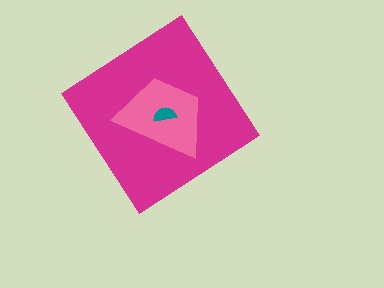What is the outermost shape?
The magenta diamond.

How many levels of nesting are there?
3.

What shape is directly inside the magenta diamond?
The pink trapezoid.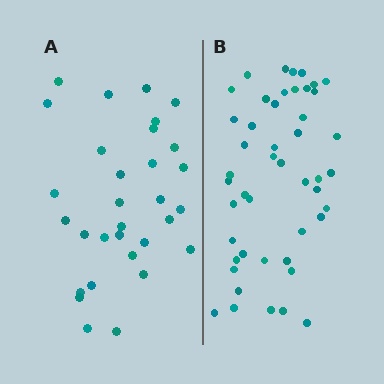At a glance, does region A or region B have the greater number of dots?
Region B (the right region) has more dots.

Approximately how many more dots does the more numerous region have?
Region B has approximately 15 more dots than region A.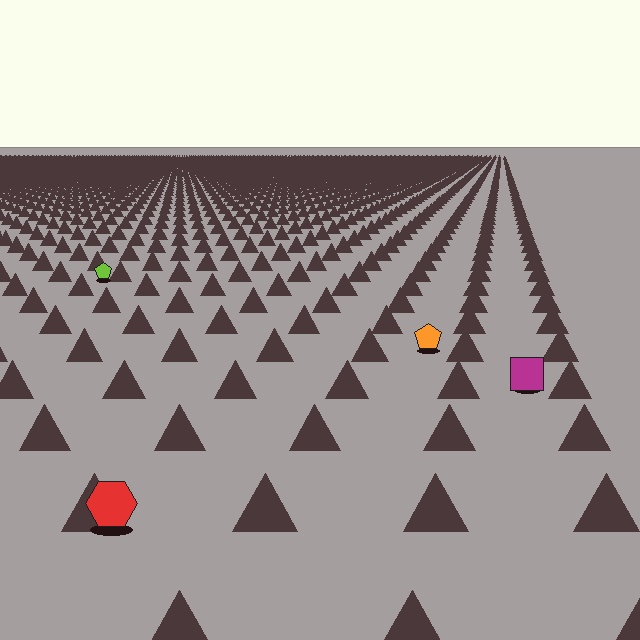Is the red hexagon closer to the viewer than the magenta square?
Yes. The red hexagon is closer — you can tell from the texture gradient: the ground texture is coarser near it.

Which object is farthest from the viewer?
The lime pentagon is farthest from the viewer. It appears smaller and the ground texture around it is denser.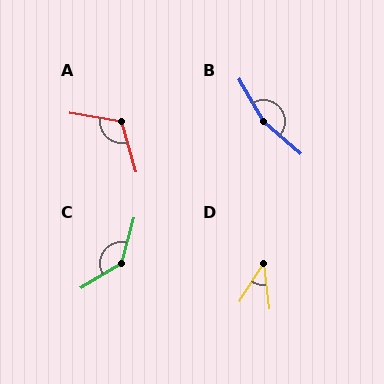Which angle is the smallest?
D, at approximately 39 degrees.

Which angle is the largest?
B, at approximately 161 degrees.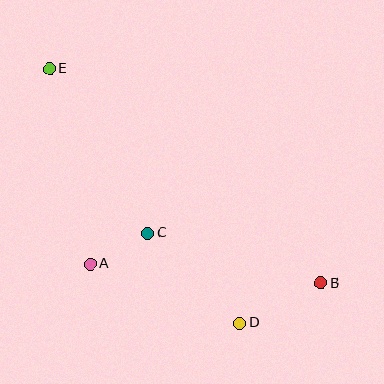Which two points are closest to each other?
Points A and C are closest to each other.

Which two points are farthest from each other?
Points B and E are farthest from each other.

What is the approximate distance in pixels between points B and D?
The distance between B and D is approximately 91 pixels.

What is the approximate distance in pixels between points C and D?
The distance between C and D is approximately 129 pixels.